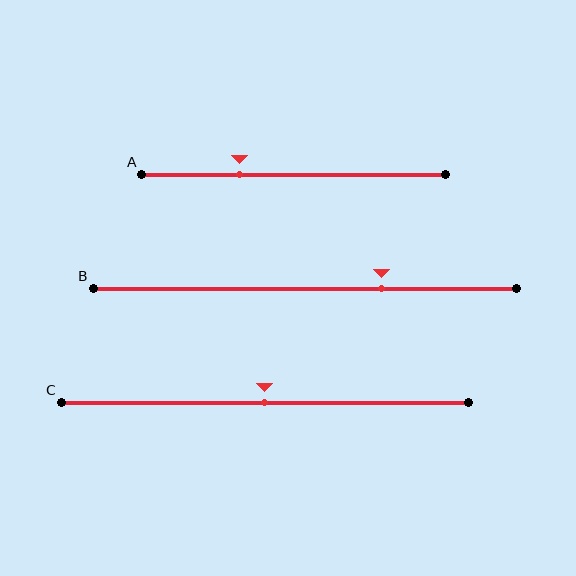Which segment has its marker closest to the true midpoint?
Segment C has its marker closest to the true midpoint.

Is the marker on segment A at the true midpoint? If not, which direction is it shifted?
No, the marker on segment A is shifted to the left by about 18% of the segment length.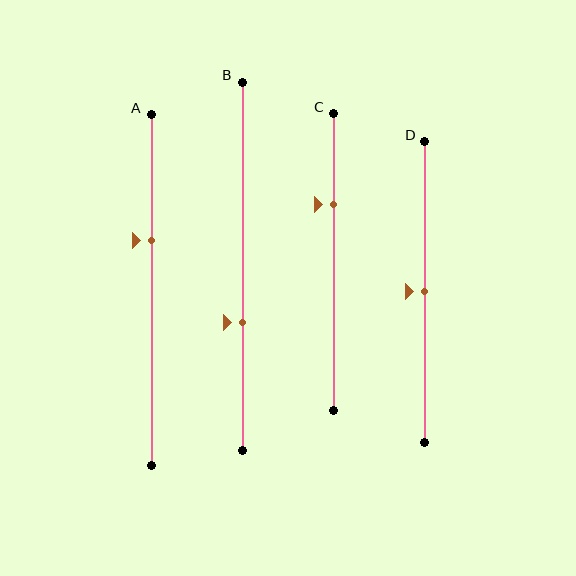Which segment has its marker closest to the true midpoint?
Segment D has its marker closest to the true midpoint.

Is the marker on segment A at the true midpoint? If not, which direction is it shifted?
No, the marker on segment A is shifted upward by about 14% of the segment length.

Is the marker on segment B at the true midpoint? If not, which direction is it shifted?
No, the marker on segment B is shifted downward by about 15% of the segment length.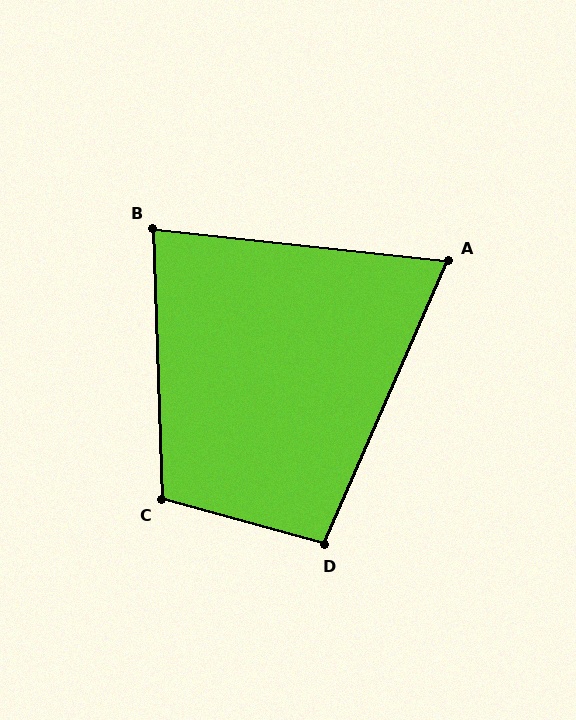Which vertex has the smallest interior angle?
A, at approximately 73 degrees.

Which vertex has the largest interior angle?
C, at approximately 107 degrees.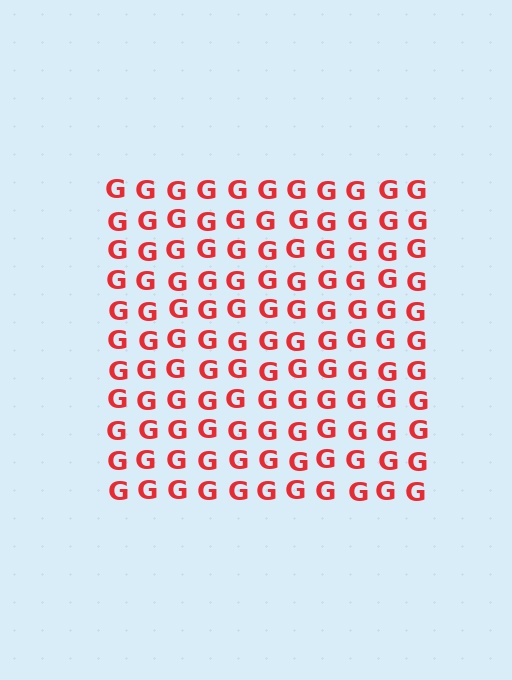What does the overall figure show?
The overall figure shows a square.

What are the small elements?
The small elements are letter G's.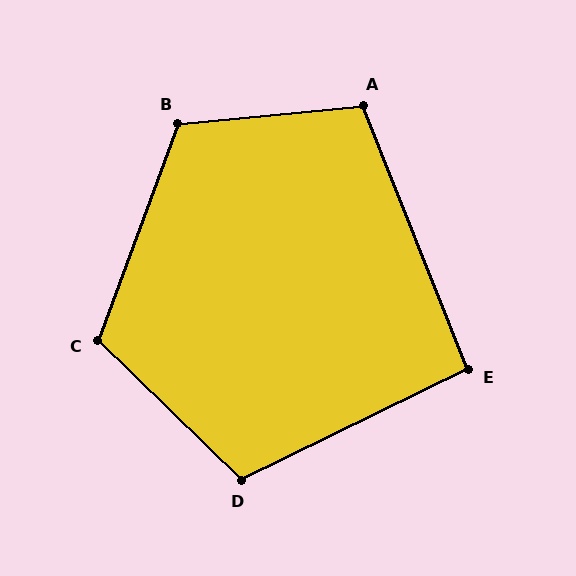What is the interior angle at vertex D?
Approximately 110 degrees (obtuse).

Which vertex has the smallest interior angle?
E, at approximately 94 degrees.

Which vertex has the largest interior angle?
B, at approximately 116 degrees.